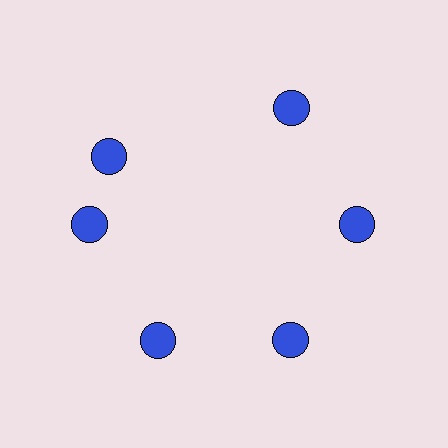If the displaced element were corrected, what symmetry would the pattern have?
It would have 6-fold rotational symmetry — the pattern would map onto itself every 60 degrees.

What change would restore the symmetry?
The symmetry would be restored by rotating it back into even spacing with its neighbors so that all 6 circles sit at equal angles and equal distance from the center.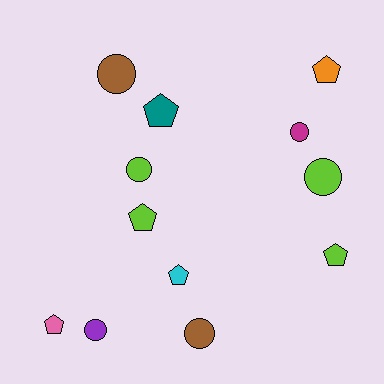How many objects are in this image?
There are 12 objects.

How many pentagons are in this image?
There are 6 pentagons.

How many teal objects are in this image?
There is 1 teal object.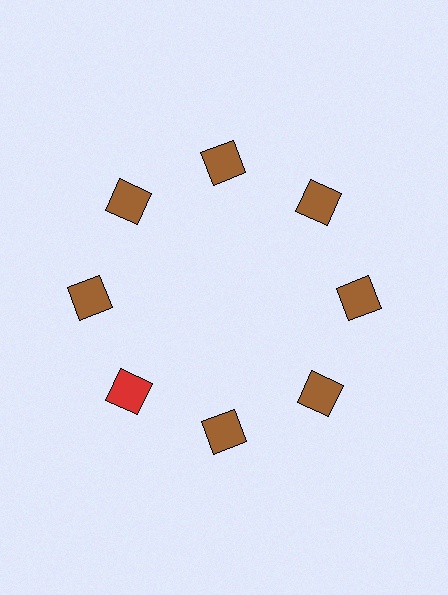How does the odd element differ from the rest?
It has a different color: red instead of brown.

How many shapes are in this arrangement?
There are 8 shapes arranged in a ring pattern.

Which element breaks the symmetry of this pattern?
The red square at roughly the 8 o'clock position breaks the symmetry. All other shapes are brown squares.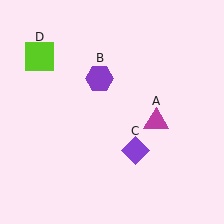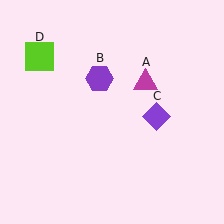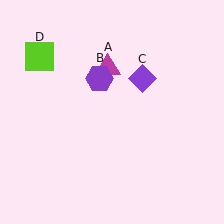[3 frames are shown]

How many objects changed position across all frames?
2 objects changed position: magenta triangle (object A), purple diamond (object C).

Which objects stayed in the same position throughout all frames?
Purple hexagon (object B) and lime square (object D) remained stationary.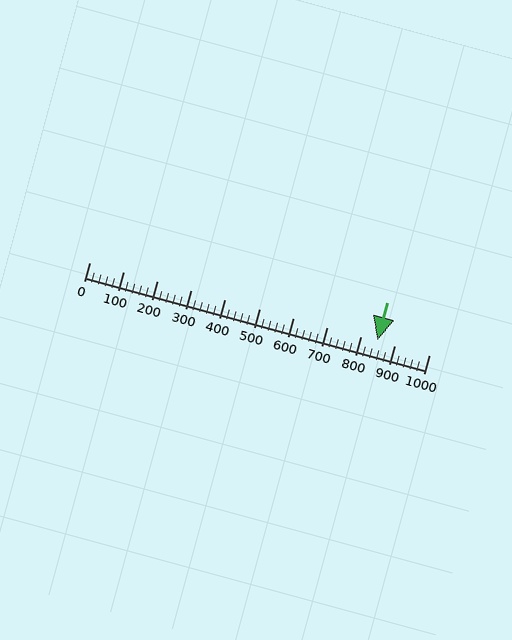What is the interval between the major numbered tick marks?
The major tick marks are spaced 100 units apart.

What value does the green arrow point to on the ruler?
The green arrow points to approximately 849.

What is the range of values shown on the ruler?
The ruler shows values from 0 to 1000.